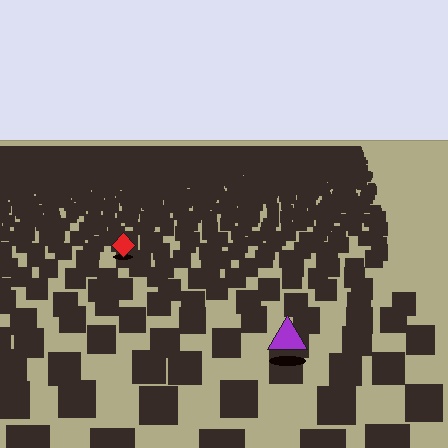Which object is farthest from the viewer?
The red diamond is farthest from the viewer. It appears smaller and the ground texture around it is denser.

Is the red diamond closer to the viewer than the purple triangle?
No. The purple triangle is closer — you can tell from the texture gradient: the ground texture is coarser near it.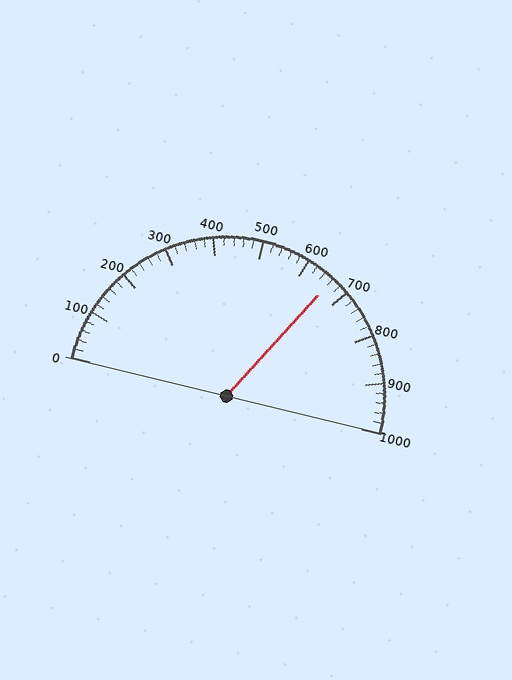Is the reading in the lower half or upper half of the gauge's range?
The reading is in the upper half of the range (0 to 1000).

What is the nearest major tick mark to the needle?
The nearest major tick mark is 700.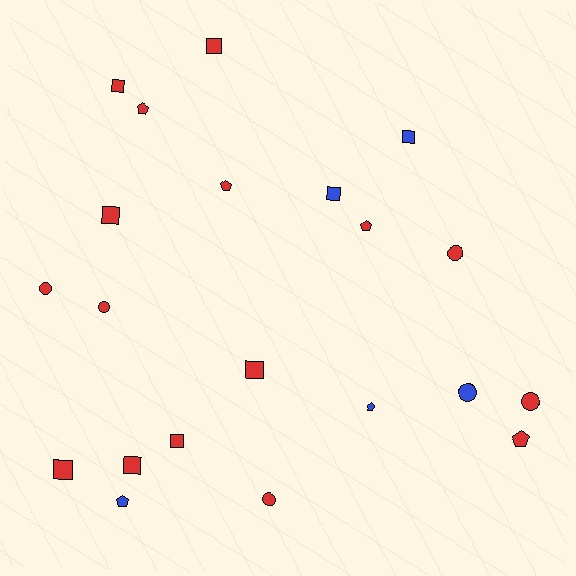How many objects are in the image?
There are 21 objects.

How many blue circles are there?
There is 1 blue circle.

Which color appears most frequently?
Red, with 16 objects.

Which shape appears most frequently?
Square, with 9 objects.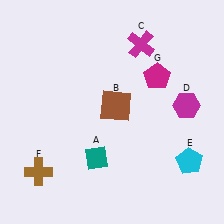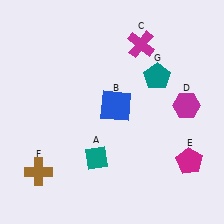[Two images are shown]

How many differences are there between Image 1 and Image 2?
There are 3 differences between the two images.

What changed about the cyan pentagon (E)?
In Image 1, E is cyan. In Image 2, it changed to magenta.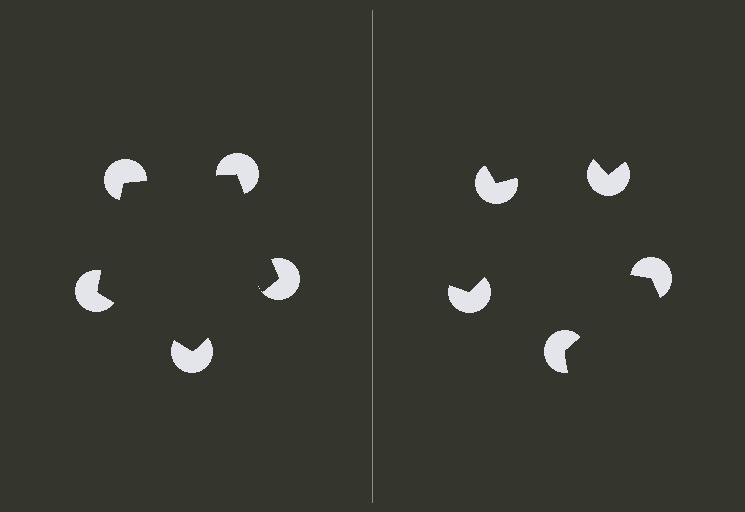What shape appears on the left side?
An illusory pentagon.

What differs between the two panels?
The pac-man discs are positioned identically on both sides; only the wedge orientations differ. On the left they align to a pentagon; on the right they are misaligned.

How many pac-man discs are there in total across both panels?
10 — 5 on each side.